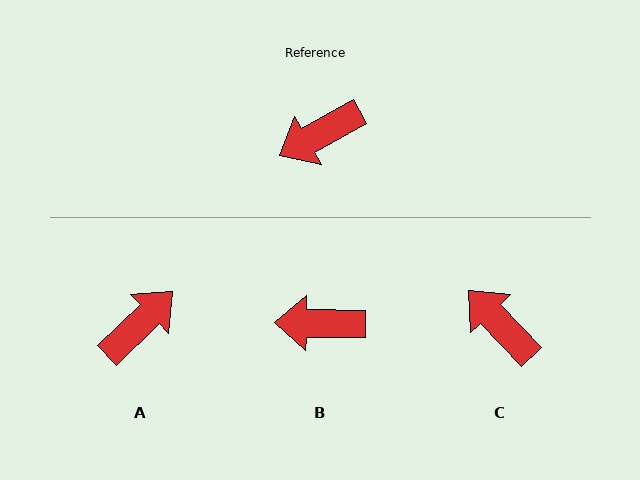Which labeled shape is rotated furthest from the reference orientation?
A, about 164 degrees away.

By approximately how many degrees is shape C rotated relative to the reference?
Approximately 75 degrees clockwise.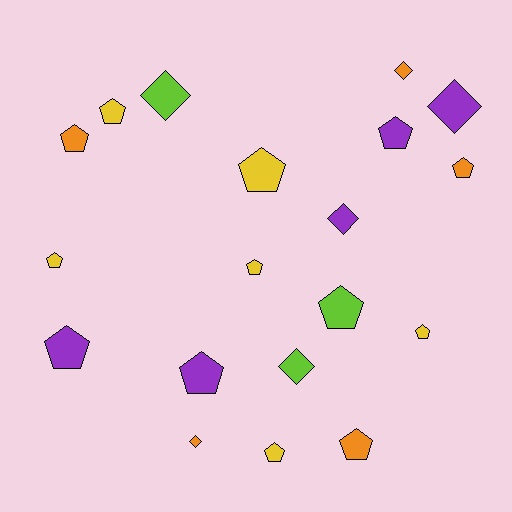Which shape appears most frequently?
Pentagon, with 13 objects.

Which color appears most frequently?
Yellow, with 6 objects.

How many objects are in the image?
There are 19 objects.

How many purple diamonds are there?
There are 2 purple diamonds.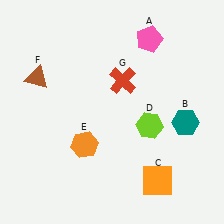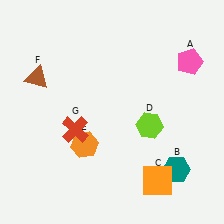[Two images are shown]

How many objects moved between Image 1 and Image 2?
3 objects moved between the two images.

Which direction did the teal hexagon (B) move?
The teal hexagon (B) moved down.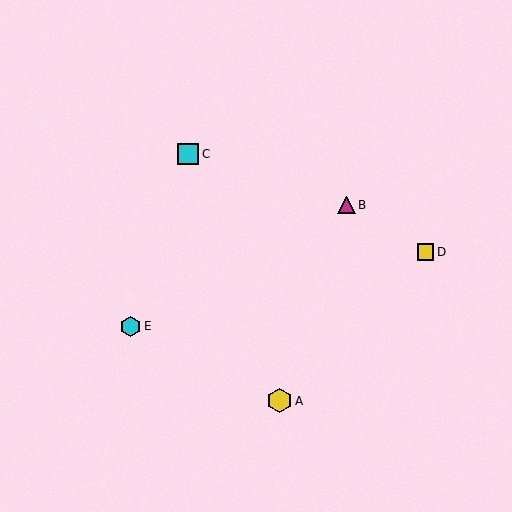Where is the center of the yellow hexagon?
The center of the yellow hexagon is at (279, 401).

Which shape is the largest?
The yellow hexagon (labeled A) is the largest.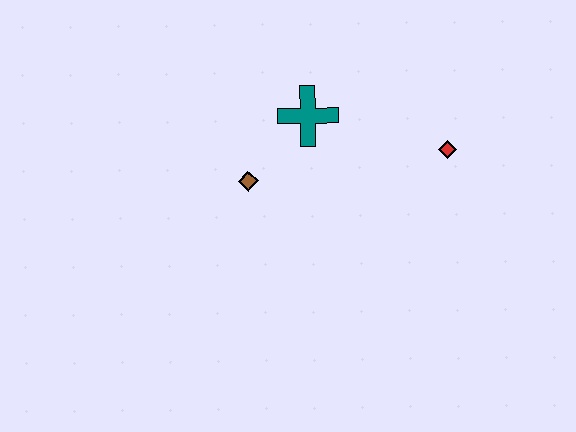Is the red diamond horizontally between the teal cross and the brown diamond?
No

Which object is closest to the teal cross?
The brown diamond is closest to the teal cross.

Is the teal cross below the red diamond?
No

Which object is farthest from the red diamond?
The brown diamond is farthest from the red diamond.